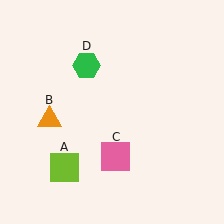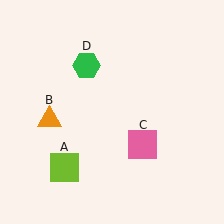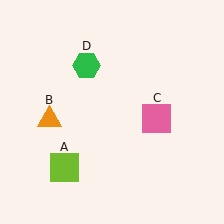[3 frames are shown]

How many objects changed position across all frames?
1 object changed position: pink square (object C).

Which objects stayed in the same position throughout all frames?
Lime square (object A) and orange triangle (object B) and green hexagon (object D) remained stationary.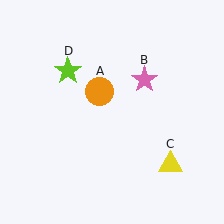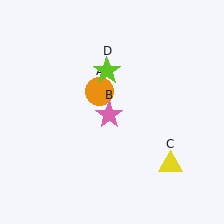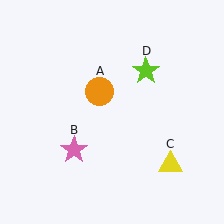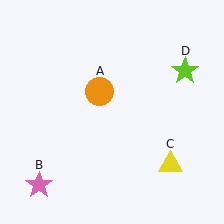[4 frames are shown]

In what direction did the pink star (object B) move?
The pink star (object B) moved down and to the left.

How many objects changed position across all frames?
2 objects changed position: pink star (object B), lime star (object D).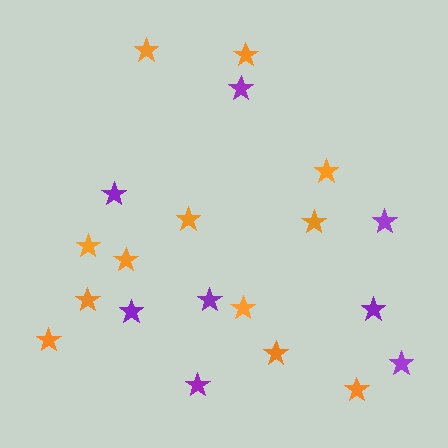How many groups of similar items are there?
There are 2 groups: one group of orange stars (12) and one group of purple stars (8).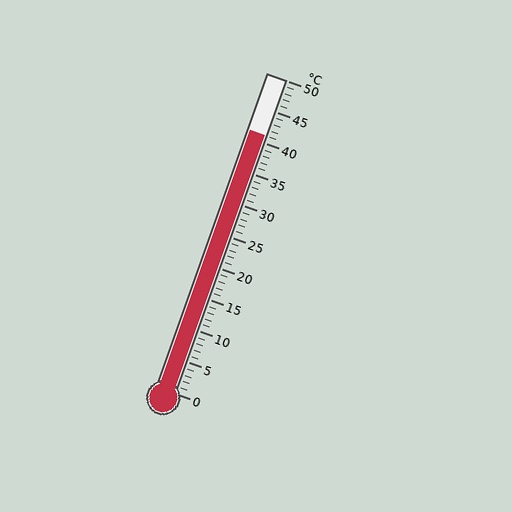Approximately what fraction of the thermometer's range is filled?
The thermometer is filled to approximately 80% of its range.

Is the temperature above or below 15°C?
The temperature is above 15°C.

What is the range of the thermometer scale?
The thermometer scale ranges from 0°C to 50°C.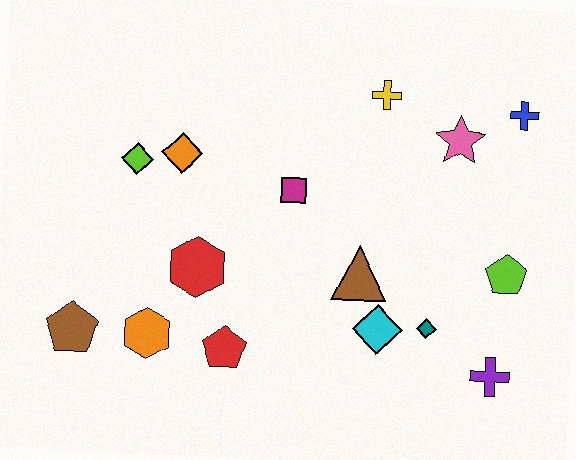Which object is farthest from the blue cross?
The brown pentagon is farthest from the blue cross.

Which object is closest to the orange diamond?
The lime diamond is closest to the orange diamond.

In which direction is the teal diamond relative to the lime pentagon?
The teal diamond is to the left of the lime pentagon.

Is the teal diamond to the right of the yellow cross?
Yes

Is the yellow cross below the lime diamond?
No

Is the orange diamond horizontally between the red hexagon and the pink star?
No